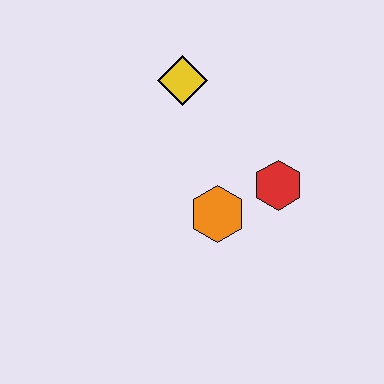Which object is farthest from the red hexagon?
The yellow diamond is farthest from the red hexagon.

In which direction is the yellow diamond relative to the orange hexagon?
The yellow diamond is above the orange hexagon.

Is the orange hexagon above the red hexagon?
No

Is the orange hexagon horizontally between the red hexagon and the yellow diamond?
Yes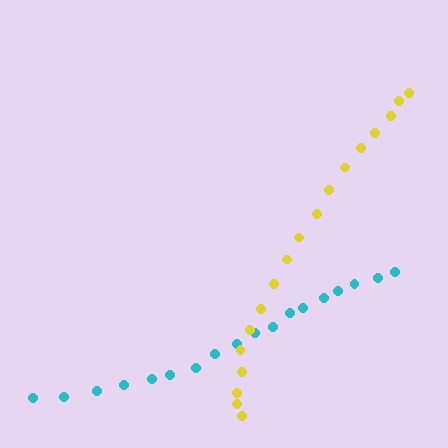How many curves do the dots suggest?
There are 2 distinct paths.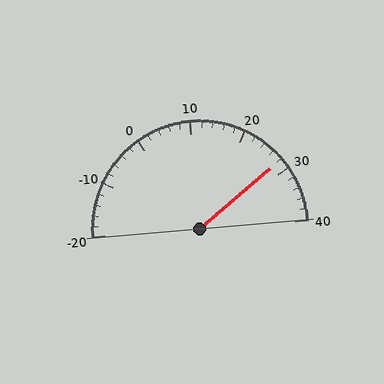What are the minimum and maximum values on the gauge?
The gauge ranges from -20 to 40.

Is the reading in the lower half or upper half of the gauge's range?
The reading is in the upper half of the range (-20 to 40).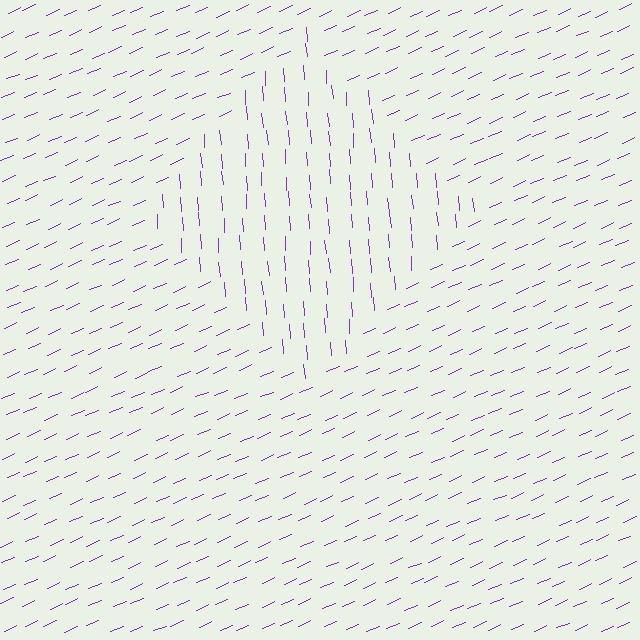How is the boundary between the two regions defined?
The boundary is defined purely by a change in line orientation (approximately 71 degrees difference). All lines are the same color and thickness.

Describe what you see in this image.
The image is filled with small purple line segments. A diamond region in the image has lines oriented differently from the surrounding lines, creating a visible texture boundary.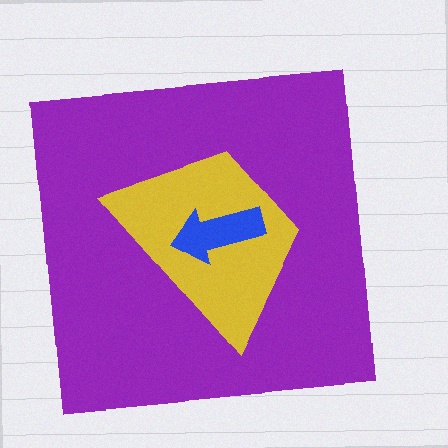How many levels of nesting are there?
3.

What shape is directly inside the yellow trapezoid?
The blue arrow.